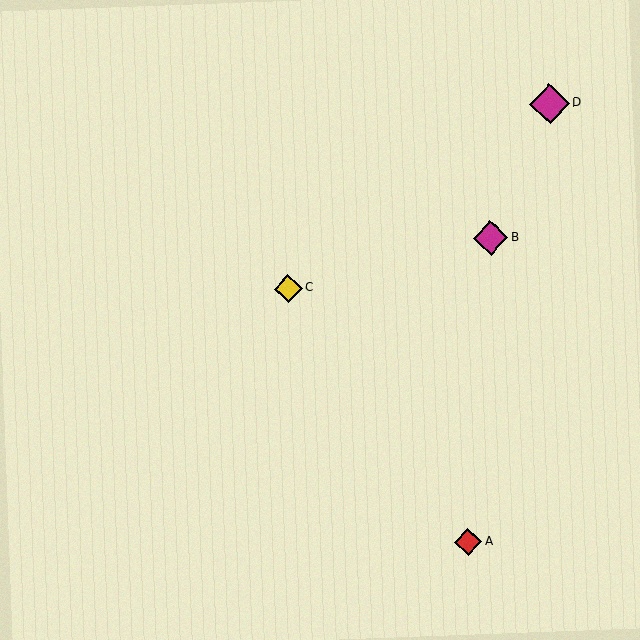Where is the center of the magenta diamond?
The center of the magenta diamond is at (550, 104).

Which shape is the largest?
The magenta diamond (labeled D) is the largest.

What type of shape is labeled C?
Shape C is a yellow diamond.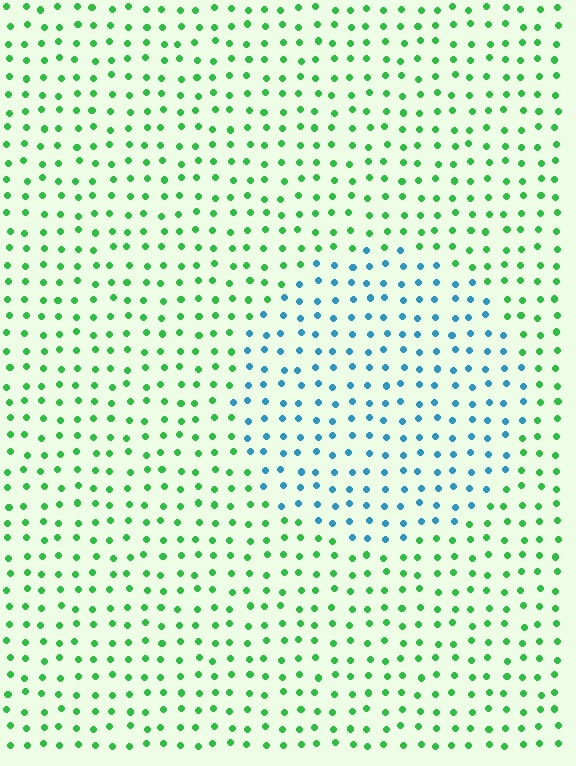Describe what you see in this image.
The image is filled with small green elements in a uniform arrangement. A circle-shaped region is visible where the elements are tinted to a slightly different hue, forming a subtle color boundary.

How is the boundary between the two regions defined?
The boundary is defined purely by a slight shift in hue (about 68 degrees). Spacing, size, and orientation are identical on both sides.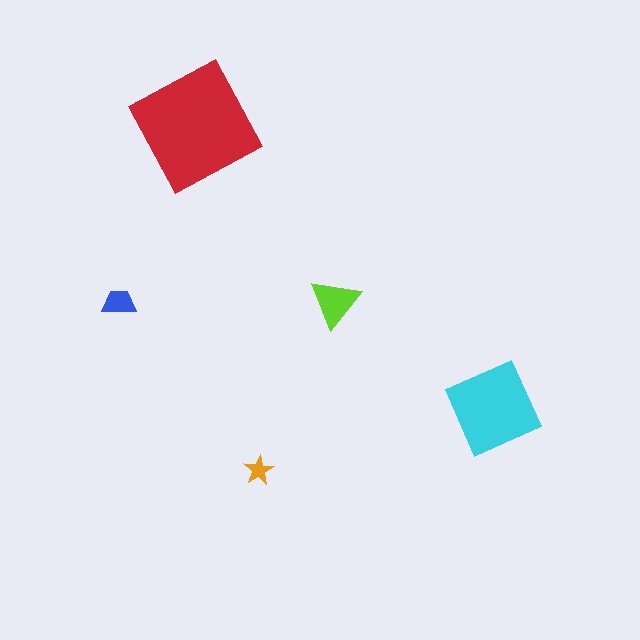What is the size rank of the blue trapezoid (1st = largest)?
4th.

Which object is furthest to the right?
The cyan diamond is rightmost.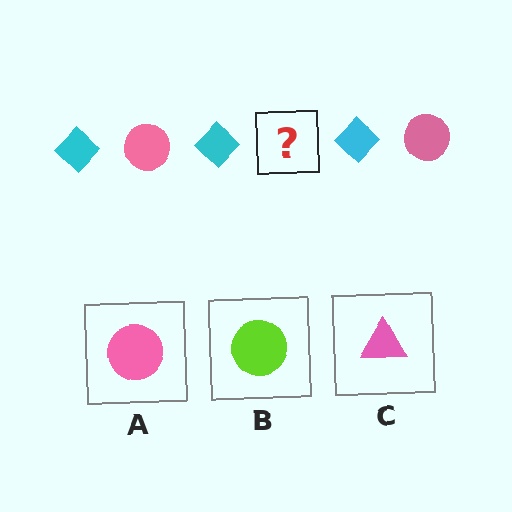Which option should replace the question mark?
Option A.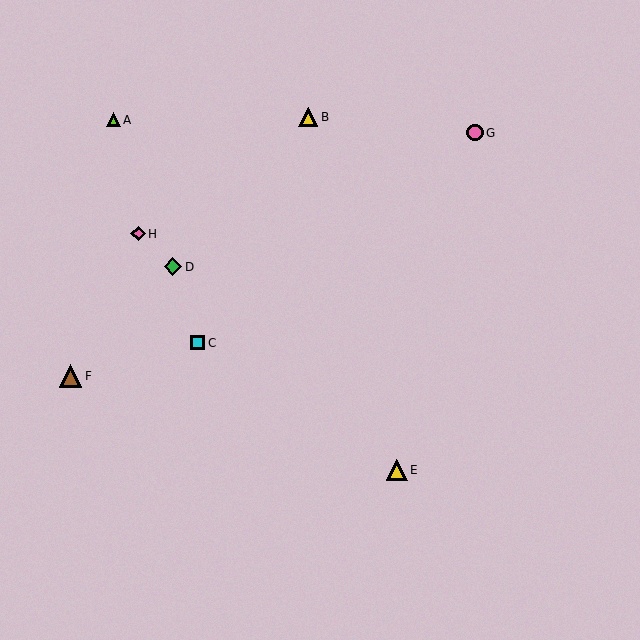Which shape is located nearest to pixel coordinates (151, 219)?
The pink diamond (labeled H) at (138, 234) is nearest to that location.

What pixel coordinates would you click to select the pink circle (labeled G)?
Click at (475, 133) to select the pink circle G.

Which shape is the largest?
The brown triangle (labeled F) is the largest.